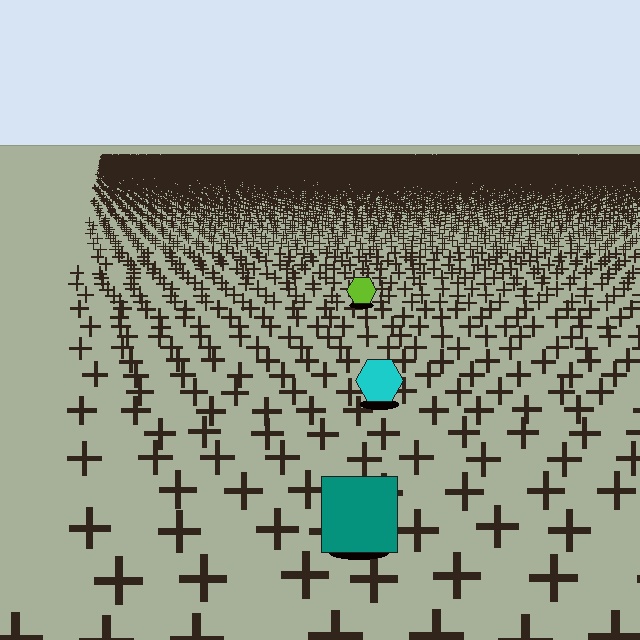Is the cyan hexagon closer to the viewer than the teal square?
No. The teal square is closer — you can tell from the texture gradient: the ground texture is coarser near it.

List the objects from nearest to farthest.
From nearest to farthest: the teal square, the cyan hexagon, the lime hexagon.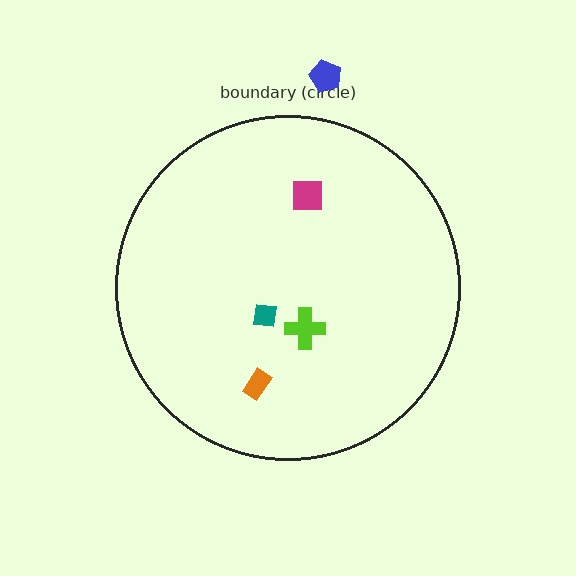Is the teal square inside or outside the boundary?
Inside.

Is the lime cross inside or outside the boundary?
Inside.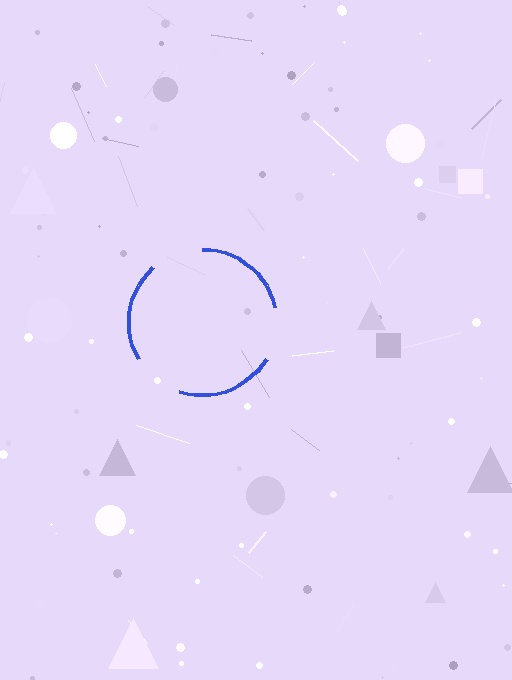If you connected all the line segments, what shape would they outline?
They would outline a circle.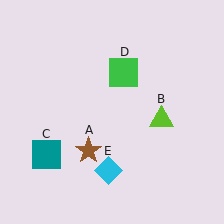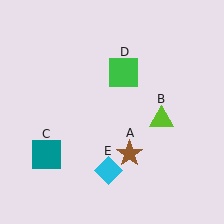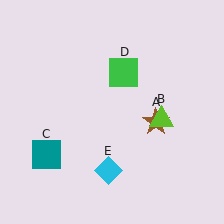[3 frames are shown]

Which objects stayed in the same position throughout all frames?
Lime triangle (object B) and teal square (object C) and green square (object D) and cyan diamond (object E) remained stationary.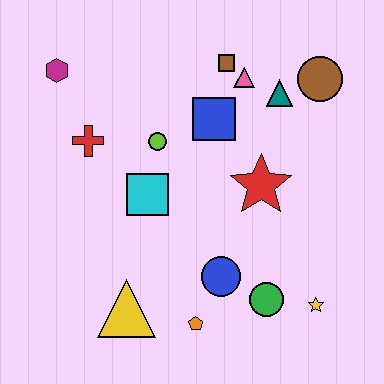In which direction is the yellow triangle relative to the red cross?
The yellow triangle is below the red cross.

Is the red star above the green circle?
Yes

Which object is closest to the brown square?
The pink triangle is closest to the brown square.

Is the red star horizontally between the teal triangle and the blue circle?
Yes